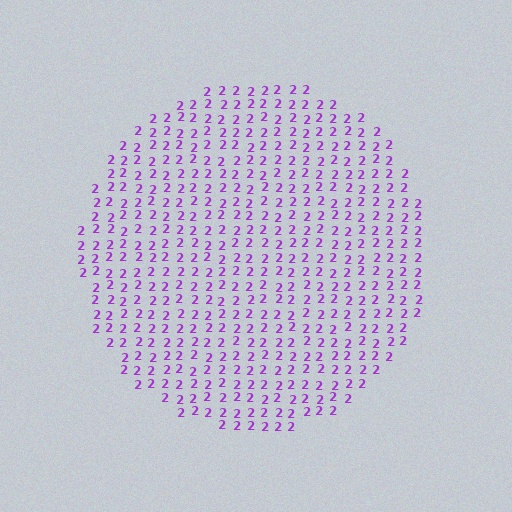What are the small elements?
The small elements are digit 2's.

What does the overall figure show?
The overall figure shows a circle.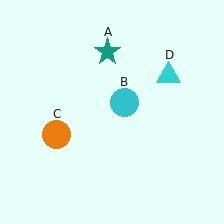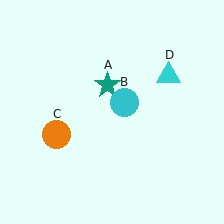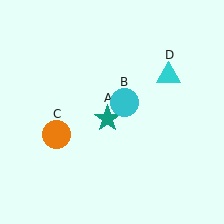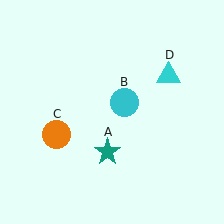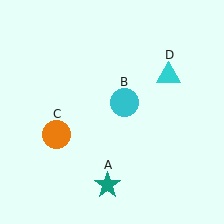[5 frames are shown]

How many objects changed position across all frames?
1 object changed position: teal star (object A).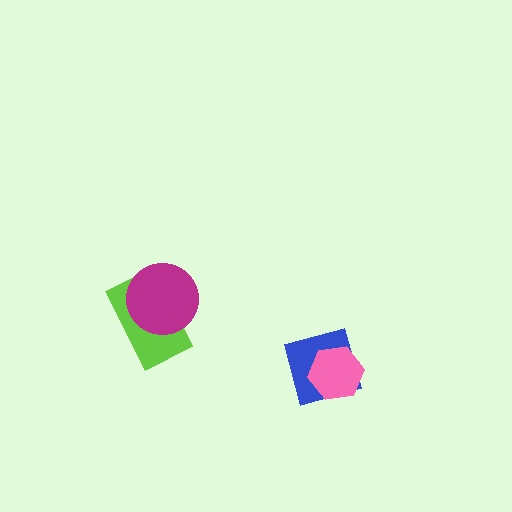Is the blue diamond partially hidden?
Yes, it is partially covered by another shape.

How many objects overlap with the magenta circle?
1 object overlaps with the magenta circle.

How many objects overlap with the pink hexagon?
1 object overlaps with the pink hexagon.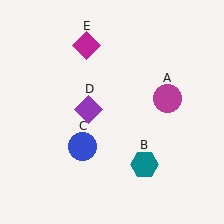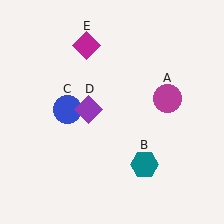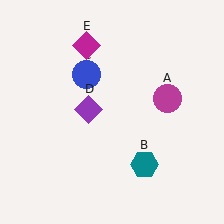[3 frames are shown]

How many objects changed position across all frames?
1 object changed position: blue circle (object C).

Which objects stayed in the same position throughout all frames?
Magenta circle (object A) and teal hexagon (object B) and purple diamond (object D) and magenta diamond (object E) remained stationary.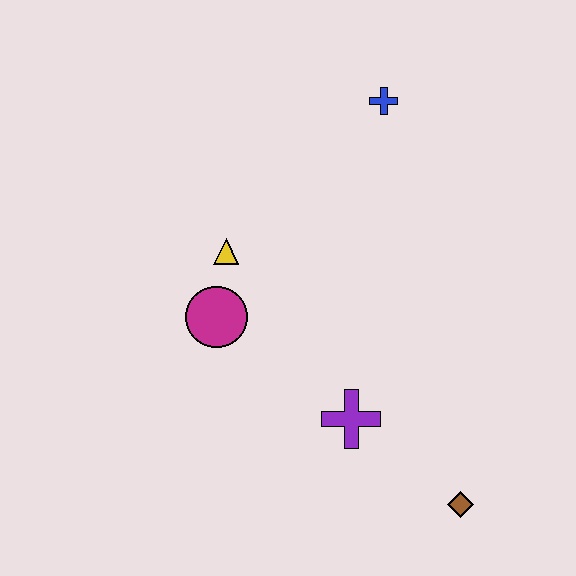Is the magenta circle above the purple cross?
Yes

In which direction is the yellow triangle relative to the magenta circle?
The yellow triangle is above the magenta circle.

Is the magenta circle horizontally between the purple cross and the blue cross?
No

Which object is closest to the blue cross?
The yellow triangle is closest to the blue cross.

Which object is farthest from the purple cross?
The blue cross is farthest from the purple cross.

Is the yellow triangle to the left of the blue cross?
Yes